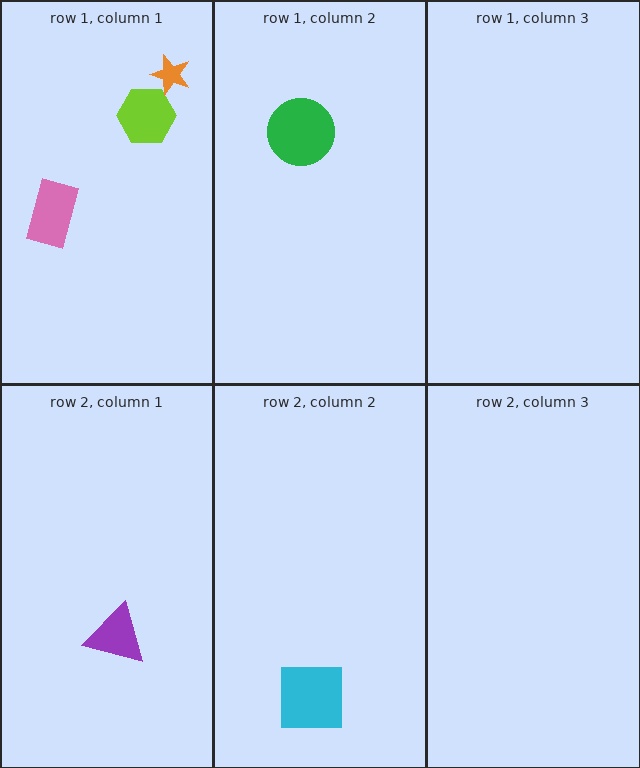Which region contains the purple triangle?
The row 2, column 1 region.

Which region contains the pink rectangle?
The row 1, column 1 region.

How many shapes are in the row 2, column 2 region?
1.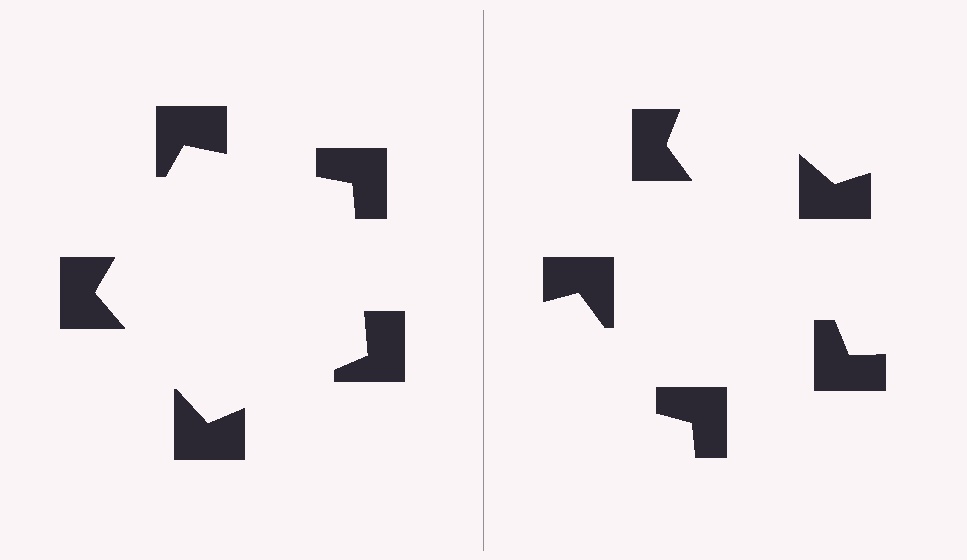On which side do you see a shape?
An illusory pentagon appears on the left side. On the right side the wedge cuts are rotated, so no coherent shape forms.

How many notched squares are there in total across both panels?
10 — 5 on each side.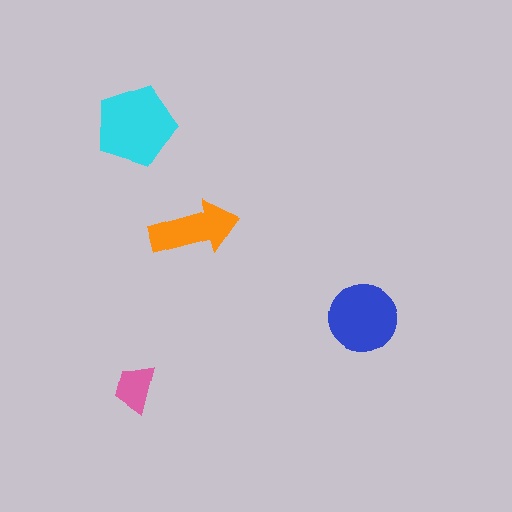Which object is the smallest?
The pink trapezoid.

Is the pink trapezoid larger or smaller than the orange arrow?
Smaller.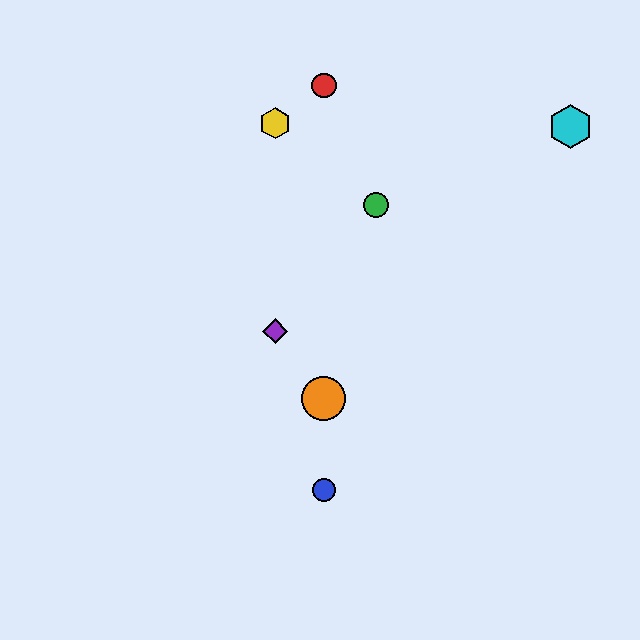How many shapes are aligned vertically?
3 shapes (the red circle, the blue circle, the orange circle) are aligned vertically.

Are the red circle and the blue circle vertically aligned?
Yes, both are at x≈324.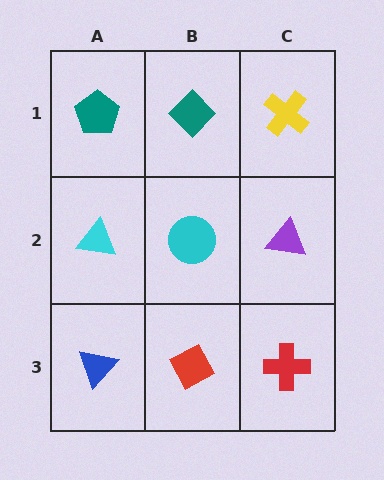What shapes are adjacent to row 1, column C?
A purple triangle (row 2, column C), a teal diamond (row 1, column B).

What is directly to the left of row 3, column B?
A blue triangle.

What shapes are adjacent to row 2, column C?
A yellow cross (row 1, column C), a red cross (row 3, column C), a cyan circle (row 2, column B).